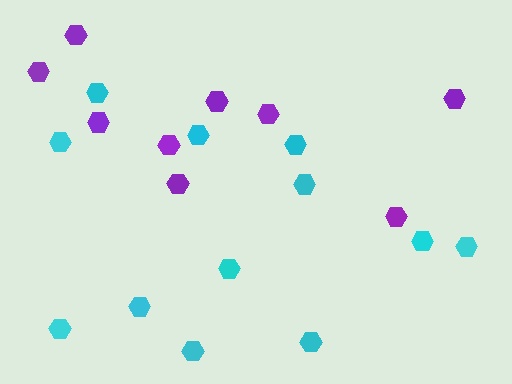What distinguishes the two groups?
There are 2 groups: one group of cyan hexagons (12) and one group of purple hexagons (9).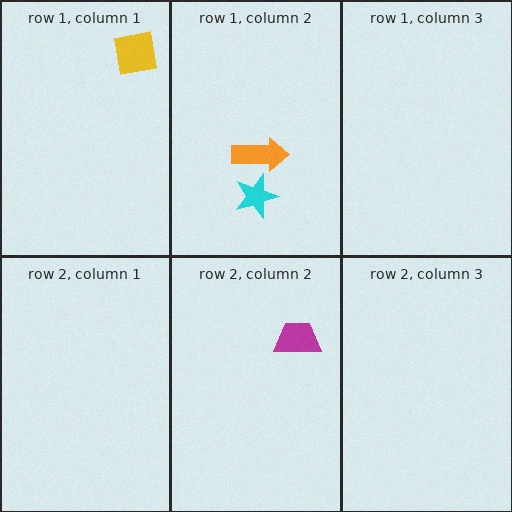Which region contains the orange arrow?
The row 1, column 2 region.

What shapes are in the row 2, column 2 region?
The magenta trapezoid.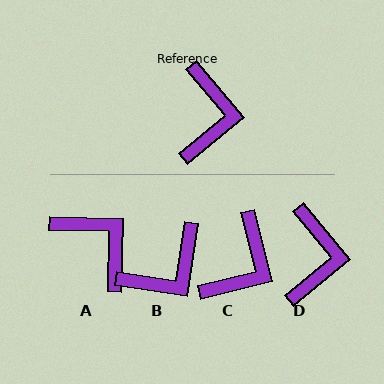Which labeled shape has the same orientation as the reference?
D.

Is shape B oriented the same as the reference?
No, it is off by about 48 degrees.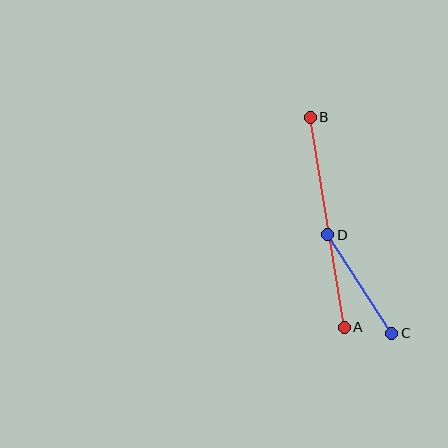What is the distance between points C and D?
The distance is approximately 118 pixels.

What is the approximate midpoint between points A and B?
The midpoint is at approximately (327, 222) pixels.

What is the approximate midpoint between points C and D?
The midpoint is at approximately (360, 284) pixels.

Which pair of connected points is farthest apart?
Points A and B are farthest apart.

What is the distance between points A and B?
The distance is approximately 213 pixels.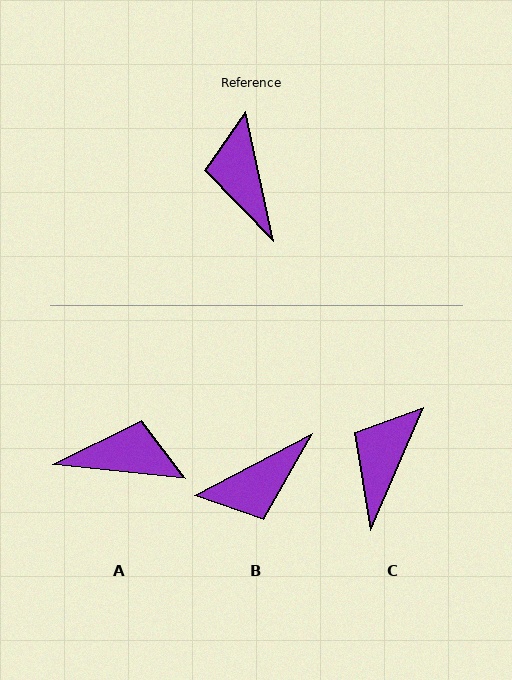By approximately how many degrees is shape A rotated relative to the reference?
Approximately 108 degrees clockwise.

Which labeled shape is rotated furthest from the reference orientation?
A, about 108 degrees away.